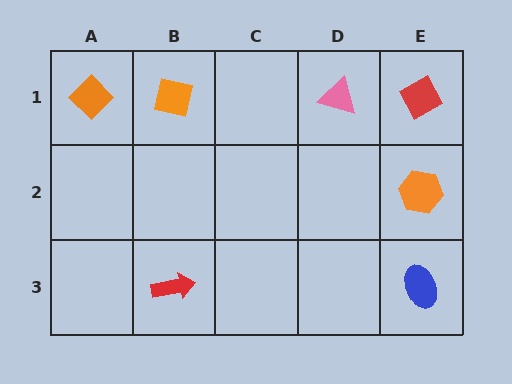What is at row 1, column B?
An orange square.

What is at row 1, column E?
A red diamond.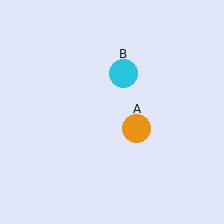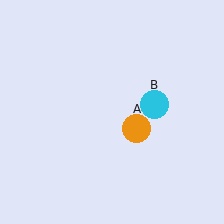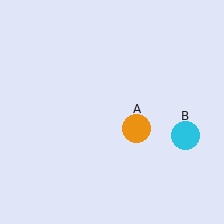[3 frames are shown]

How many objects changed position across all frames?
1 object changed position: cyan circle (object B).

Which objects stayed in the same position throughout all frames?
Orange circle (object A) remained stationary.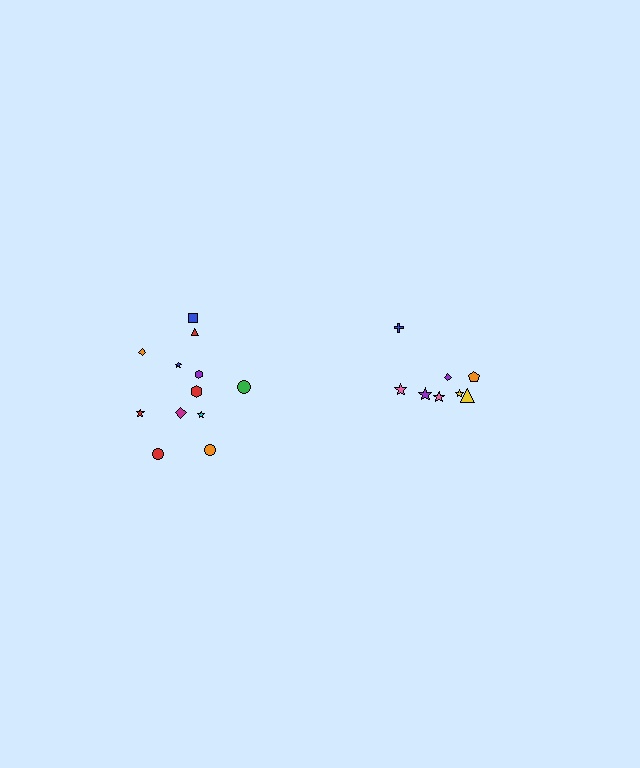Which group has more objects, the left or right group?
The left group.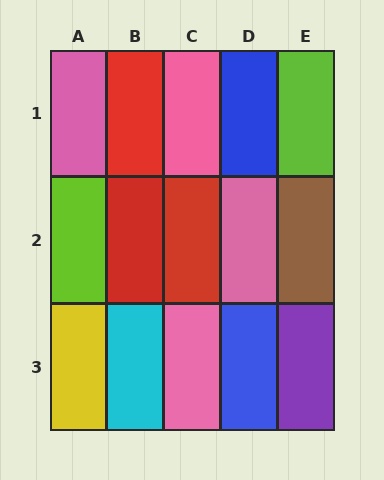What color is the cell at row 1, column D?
Blue.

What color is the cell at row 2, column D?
Pink.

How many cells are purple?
1 cell is purple.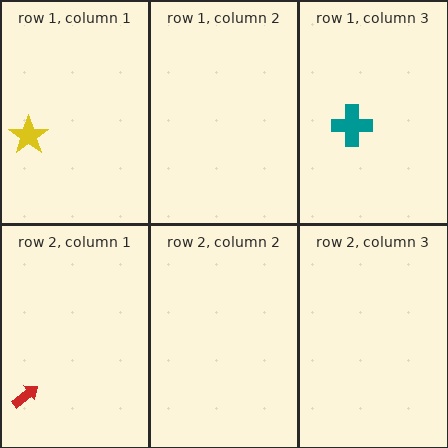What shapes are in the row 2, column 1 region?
The red arrow.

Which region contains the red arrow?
The row 2, column 1 region.